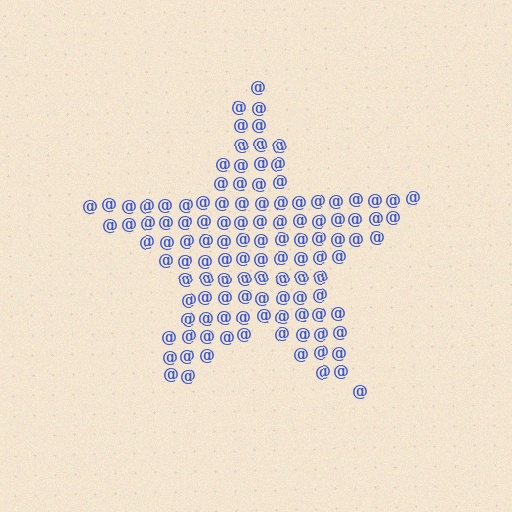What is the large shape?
The large shape is a star.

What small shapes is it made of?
It is made of small at signs.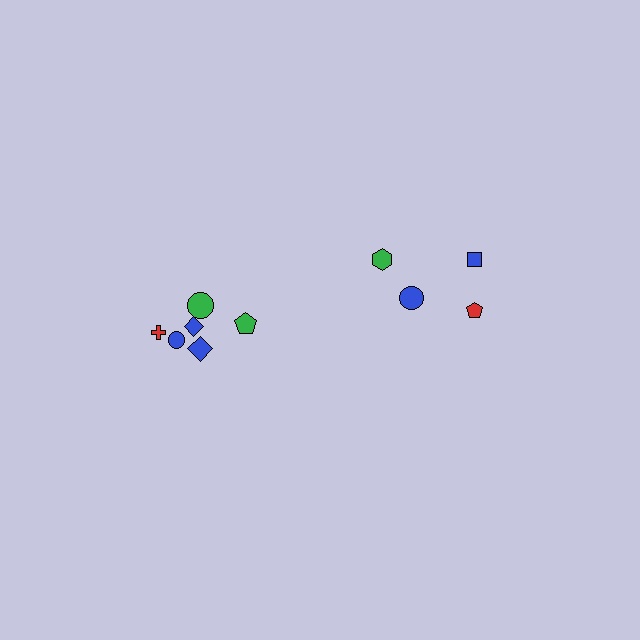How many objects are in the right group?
There are 4 objects.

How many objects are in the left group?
There are 6 objects.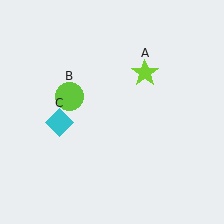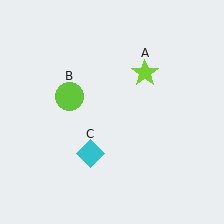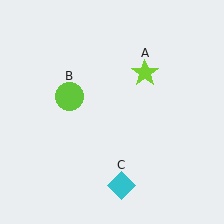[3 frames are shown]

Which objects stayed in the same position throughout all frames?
Lime star (object A) and lime circle (object B) remained stationary.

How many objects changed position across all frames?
1 object changed position: cyan diamond (object C).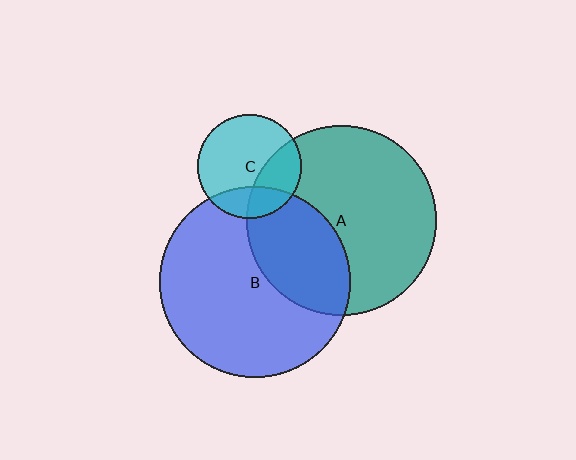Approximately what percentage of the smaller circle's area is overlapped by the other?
Approximately 20%.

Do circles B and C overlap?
Yes.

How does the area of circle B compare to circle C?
Approximately 3.4 times.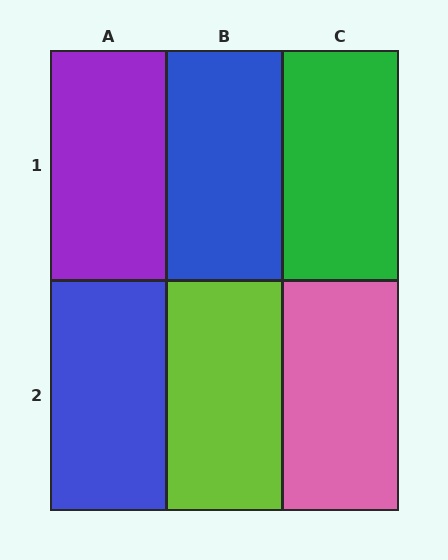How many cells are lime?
1 cell is lime.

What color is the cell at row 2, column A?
Blue.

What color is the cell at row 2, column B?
Lime.